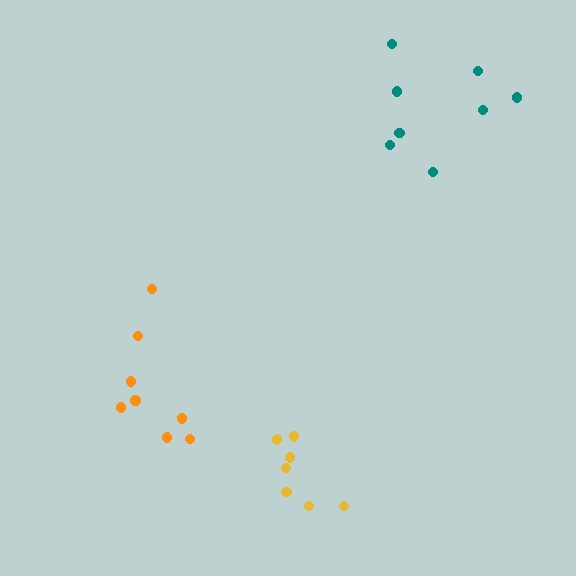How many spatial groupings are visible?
There are 3 spatial groupings.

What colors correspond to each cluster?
The clusters are colored: orange, teal, yellow.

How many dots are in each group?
Group 1: 8 dots, Group 2: 8 dots, Group 3: 7 dots (23 total).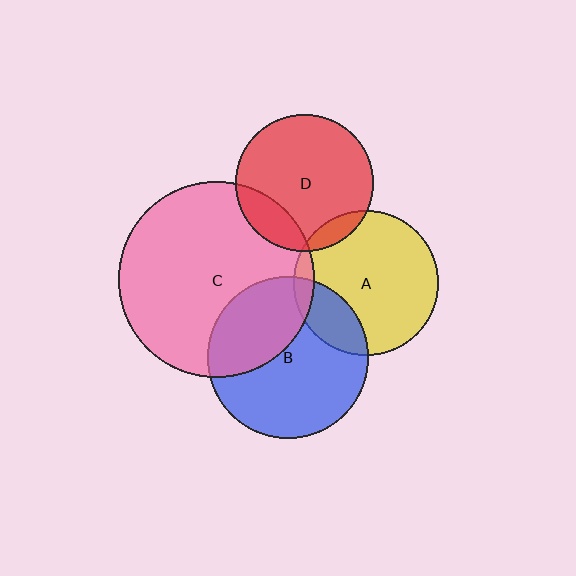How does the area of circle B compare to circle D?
Approximately 1.4 times.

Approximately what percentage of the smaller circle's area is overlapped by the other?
Approximately 35%.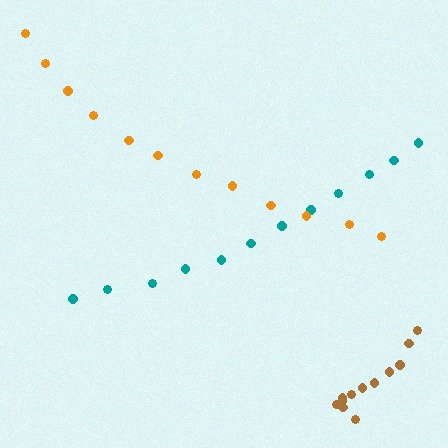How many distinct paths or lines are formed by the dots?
There are 3 distinct paths.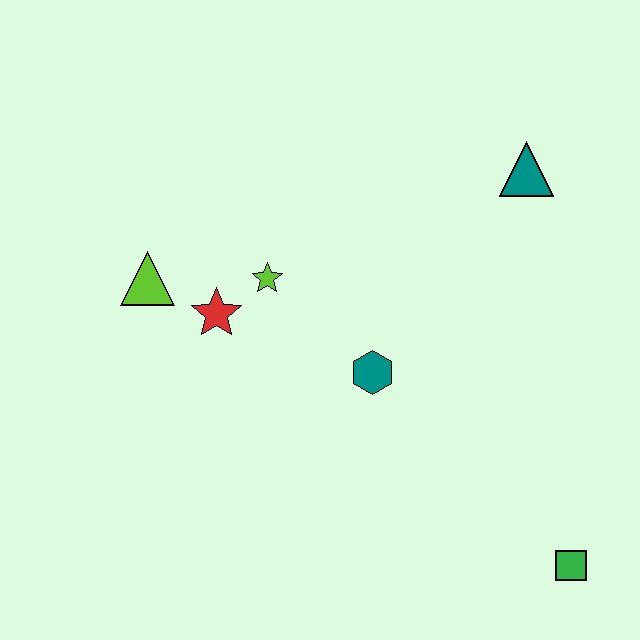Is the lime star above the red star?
Yes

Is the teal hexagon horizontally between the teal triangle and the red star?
Yes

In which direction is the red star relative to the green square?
The red star is to the left of the green square.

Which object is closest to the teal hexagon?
The lime star is closest to the teal hexagon.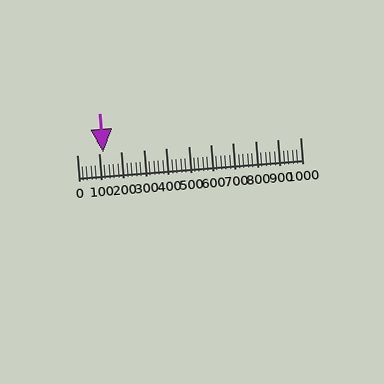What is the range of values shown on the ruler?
The ruler shows values from 0 to 1000.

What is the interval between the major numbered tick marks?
The major tick marks are spaced 100 units apart.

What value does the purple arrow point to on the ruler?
The purple arrow points to approximately 120.